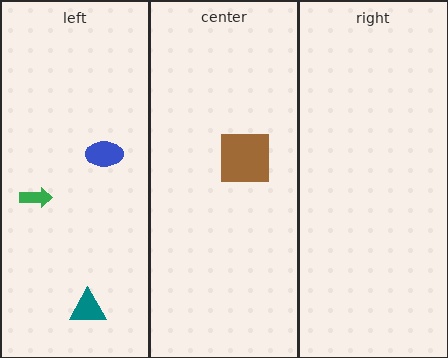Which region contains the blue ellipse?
The left region.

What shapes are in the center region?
The brown square.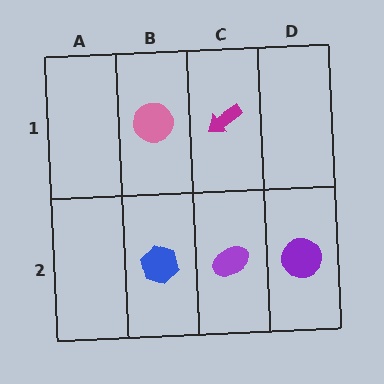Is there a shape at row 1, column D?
No, that cell is empty.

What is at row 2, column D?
A purple circle.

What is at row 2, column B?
A blue hexagon.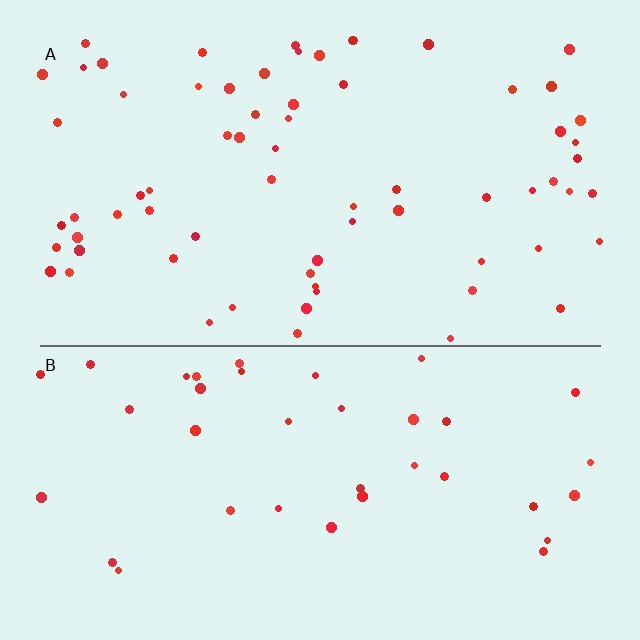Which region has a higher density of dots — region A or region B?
A (the top).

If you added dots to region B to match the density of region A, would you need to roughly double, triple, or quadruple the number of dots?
Approximately double.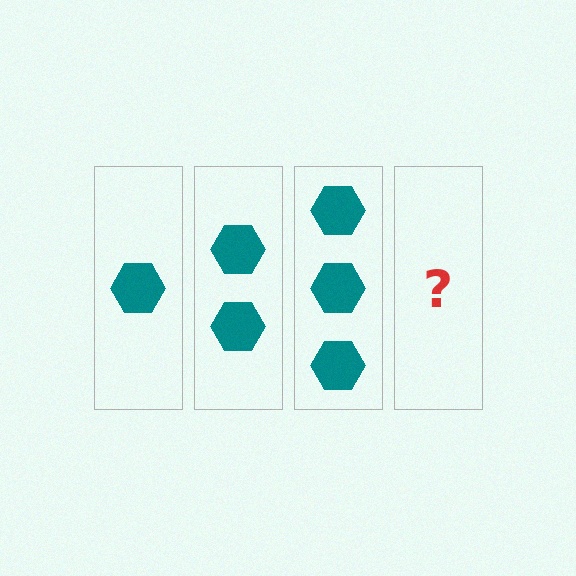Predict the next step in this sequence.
The next step is 4 hexagons.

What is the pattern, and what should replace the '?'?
The pattern is that each step adds one more hexagon. The '?' should be 4 hexagons.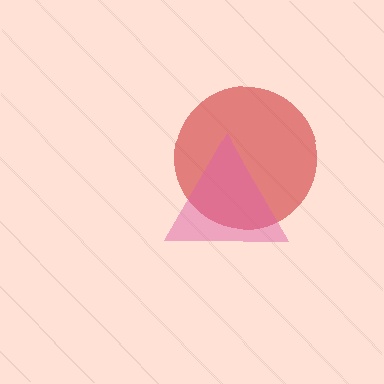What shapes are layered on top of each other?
The layered shapes are: a red circle, a pink triangle.